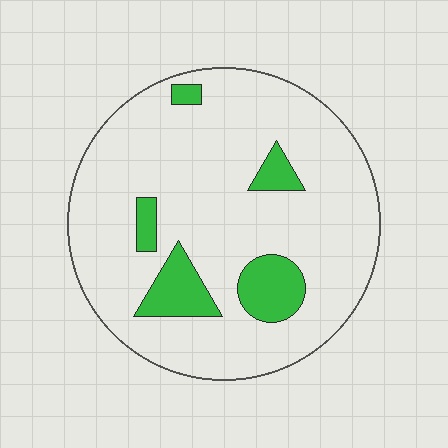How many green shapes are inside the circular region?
5.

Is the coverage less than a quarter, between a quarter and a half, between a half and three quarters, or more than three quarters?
Less than a quarter.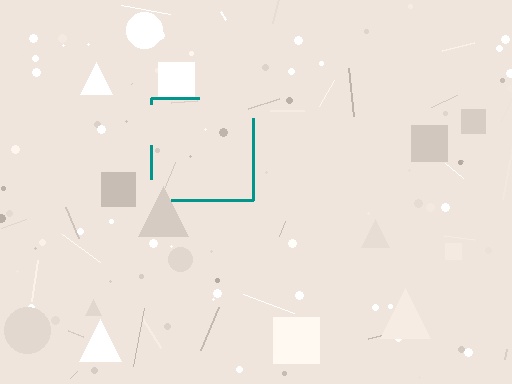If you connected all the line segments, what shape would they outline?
They would outline a square.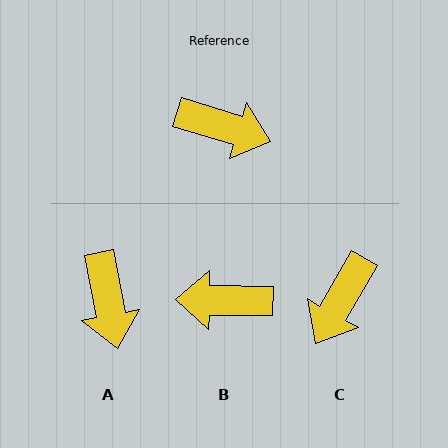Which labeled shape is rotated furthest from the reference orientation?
B, about 164 degrees away.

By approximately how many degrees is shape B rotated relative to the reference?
Approximately 164 degrees clockwise.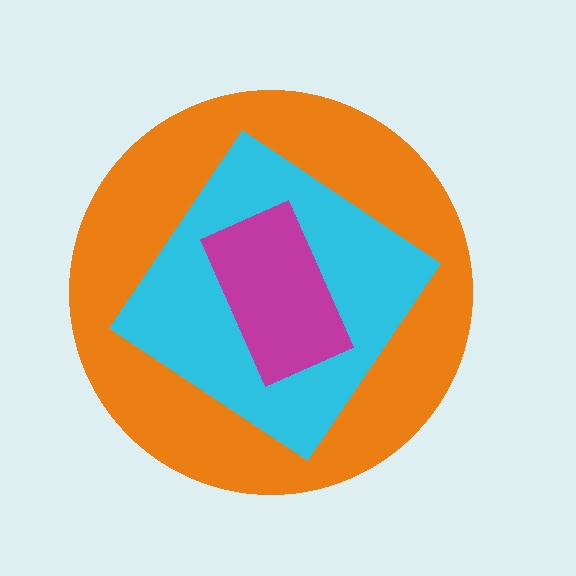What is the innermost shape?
The magenta rectangle.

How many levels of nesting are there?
3.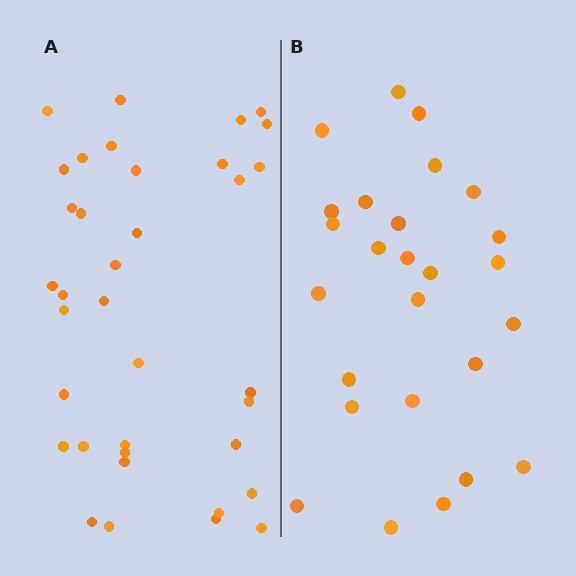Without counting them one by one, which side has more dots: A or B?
Region A (the left region) has more dots.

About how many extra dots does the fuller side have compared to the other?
Region A has roughly 10 or so more dots than region B.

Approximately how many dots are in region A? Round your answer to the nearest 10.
About 40 dots. (The exact count is 36, which rounds to 40.)